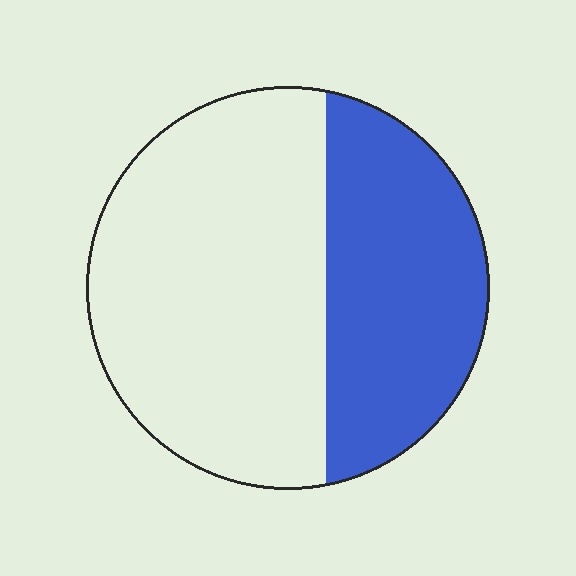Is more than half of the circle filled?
No.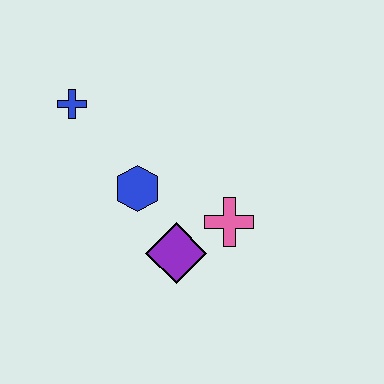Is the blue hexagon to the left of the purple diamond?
Yes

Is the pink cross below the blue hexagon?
Yes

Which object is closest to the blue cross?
The blue hexagon is closest to the blue cross.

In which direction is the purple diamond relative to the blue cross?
The purple diamond is below the blue cross.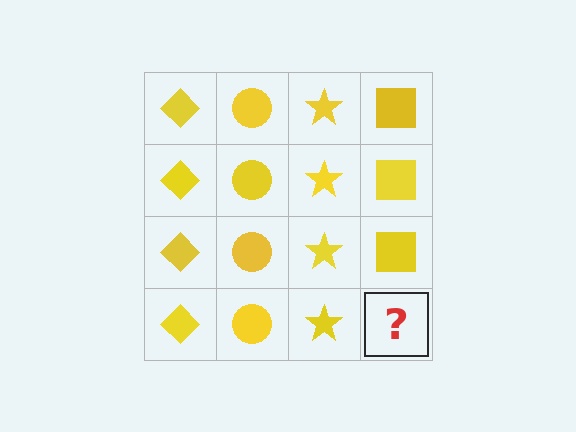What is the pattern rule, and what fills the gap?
The rule is that each column has a consistent shape. The gap should be filled with a yellow square.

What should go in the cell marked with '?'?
The missing cell should contain a yellow square.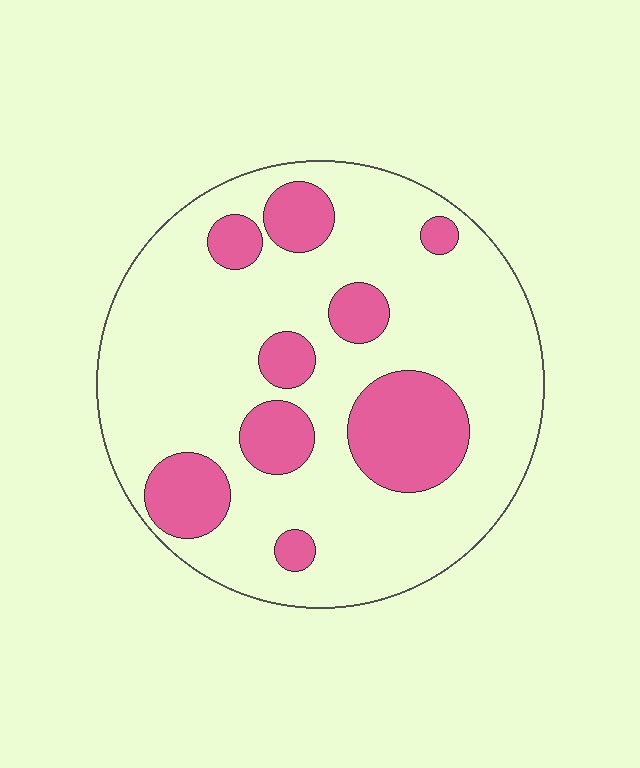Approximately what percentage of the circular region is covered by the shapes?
Approximately 25%.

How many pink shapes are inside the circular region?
9.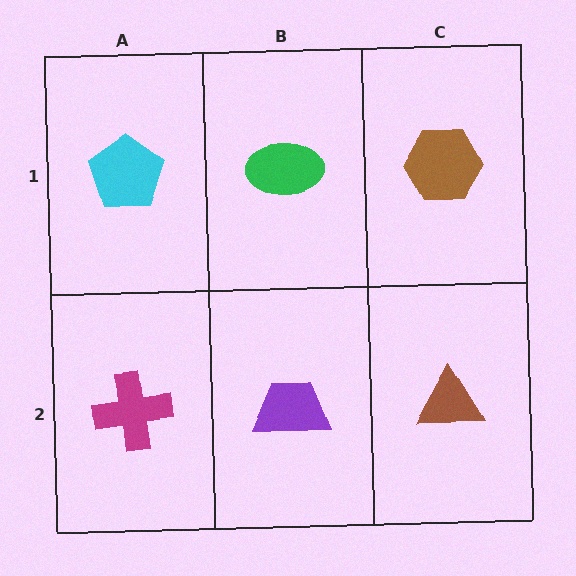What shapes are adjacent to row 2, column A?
A cyan pentagon (row 1, column A), a purple trapezoid (row 2, column B).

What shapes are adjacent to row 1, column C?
A brown triangle (row 2, column C), a green ellipse (row 1, column B).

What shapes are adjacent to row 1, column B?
A purple trapezoid (row 2, column B), a cyan pentagon (row 1, column A), a brown hexagon (row 1, column C).